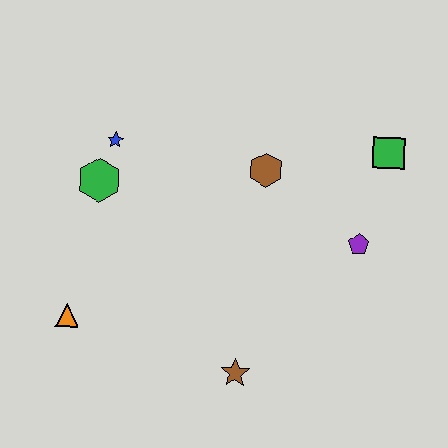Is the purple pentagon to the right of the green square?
No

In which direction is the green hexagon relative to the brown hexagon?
The green hexagon is to the left of the brown hexagon.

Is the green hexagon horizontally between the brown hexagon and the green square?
No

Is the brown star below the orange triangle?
Yes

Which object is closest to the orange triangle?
The green hexagon is closest to the orange triangle.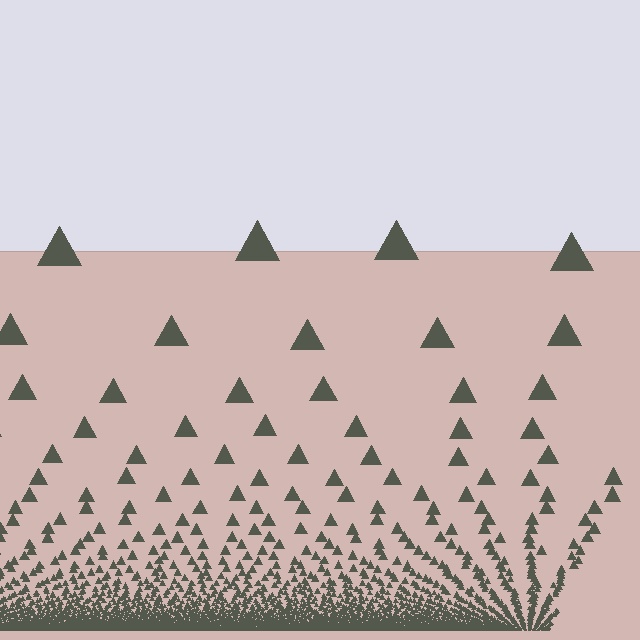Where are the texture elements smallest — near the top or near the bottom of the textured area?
Near the bottom.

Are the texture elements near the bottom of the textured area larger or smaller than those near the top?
Smaller. The gradient is inverted — elements near the bottom are smaller and denser.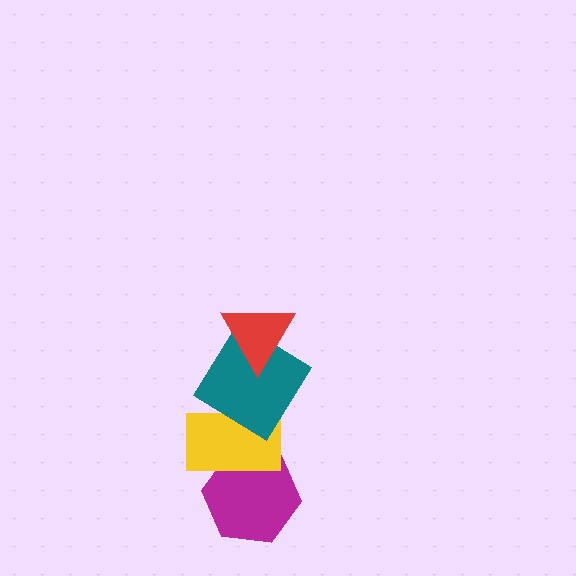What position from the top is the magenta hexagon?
The magenta hexagon is 4th from the top.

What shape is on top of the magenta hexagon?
The yellow rectangle is on top of the magenta hexagon.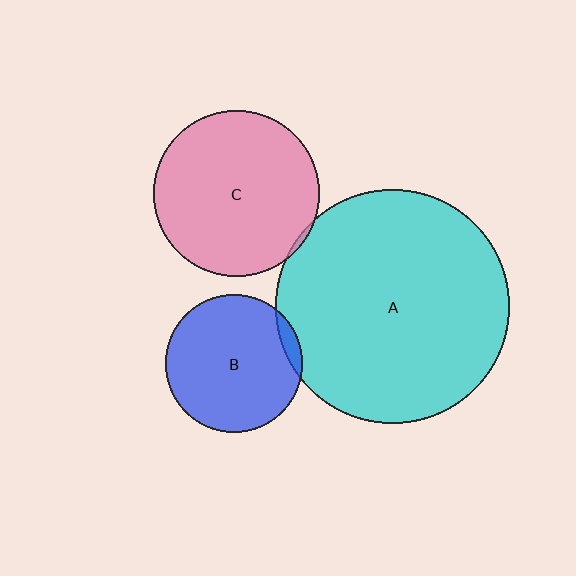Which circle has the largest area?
Circle A (cyan).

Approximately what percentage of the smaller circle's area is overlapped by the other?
Approximately 5%.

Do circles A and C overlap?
Yes.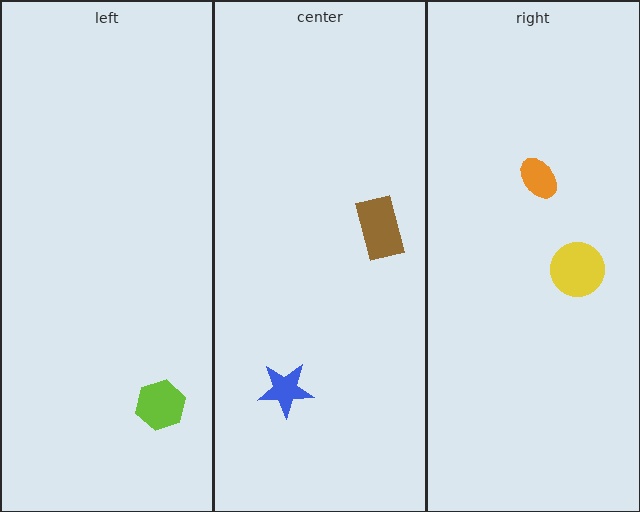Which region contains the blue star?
The center region.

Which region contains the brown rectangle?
The center region.